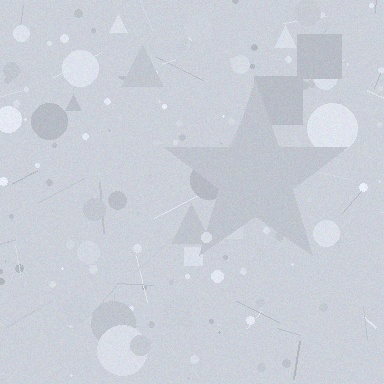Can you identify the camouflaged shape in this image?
The camouflaged shape is a star.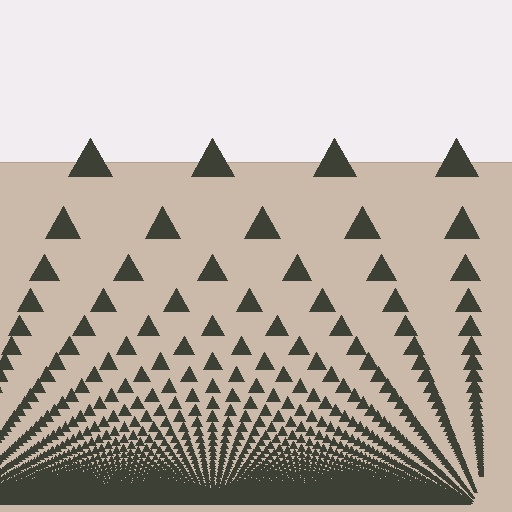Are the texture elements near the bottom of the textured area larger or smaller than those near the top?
Smaller. The gradient is inverted — elements near the bottom are smaller and denser.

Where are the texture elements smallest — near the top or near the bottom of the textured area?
Near the bottom.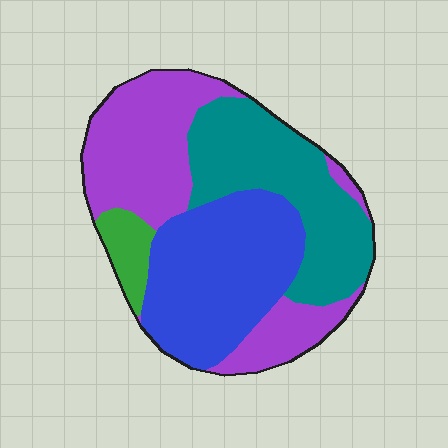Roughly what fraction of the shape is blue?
Blue takes up about one third (1/3) of the shape.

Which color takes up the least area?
Green, at roughly 5%.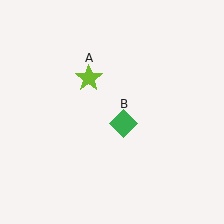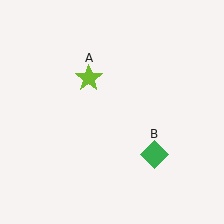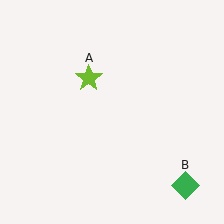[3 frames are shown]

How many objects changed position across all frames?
1 object changed position: green diamond (object B).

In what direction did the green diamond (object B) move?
The green diamond (object B) moved down and to the right.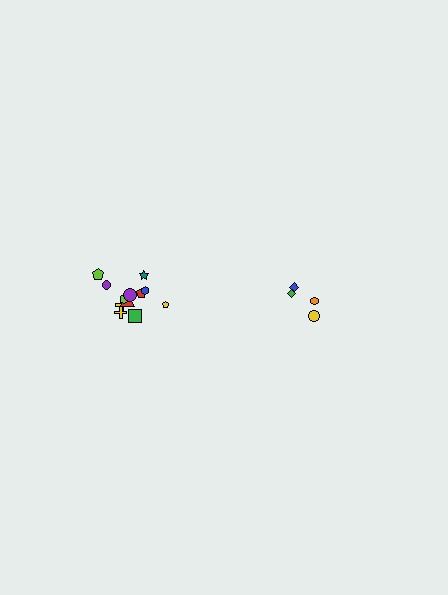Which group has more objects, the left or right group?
The left group.